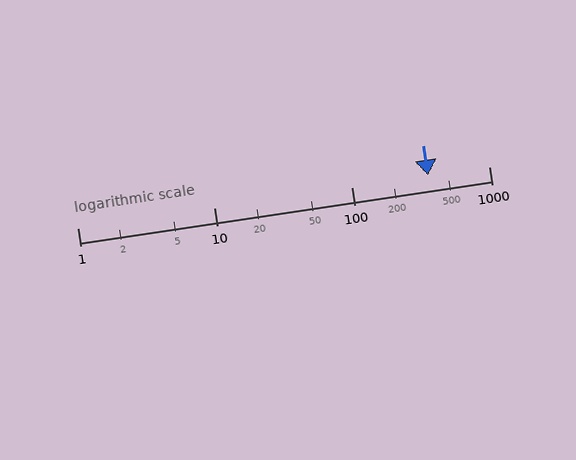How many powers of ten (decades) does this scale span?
The scale spans 3 decades, from 1 to 1000.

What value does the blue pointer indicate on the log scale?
The pointer indicates approximately 360.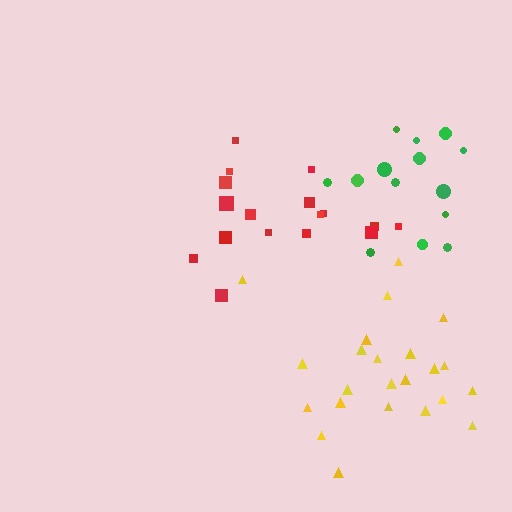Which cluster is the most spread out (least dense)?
Yellow.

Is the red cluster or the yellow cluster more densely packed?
Red.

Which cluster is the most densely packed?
Green.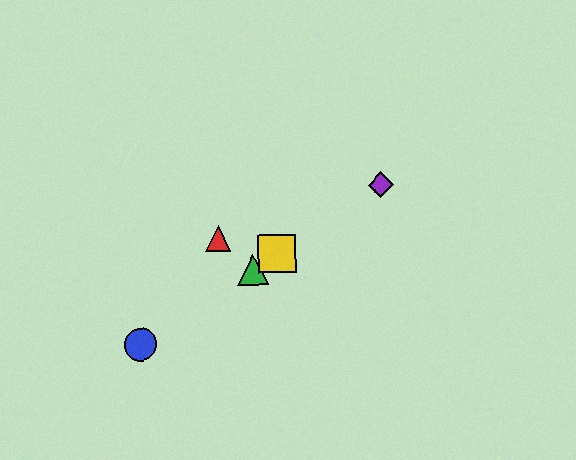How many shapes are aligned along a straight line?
4 shapes (the blue circle, the green triangle, the yellow square, the purple diamond) are aligned along a straight line.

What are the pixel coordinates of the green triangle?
The green triangle is at (253, 270).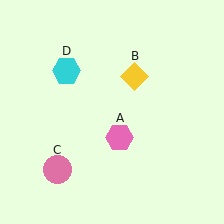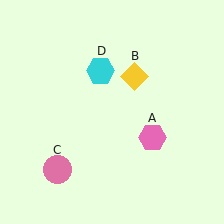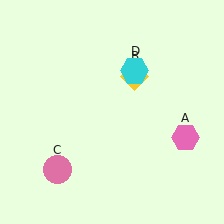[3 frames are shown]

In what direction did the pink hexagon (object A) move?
The pink hexagon (object A) moved right.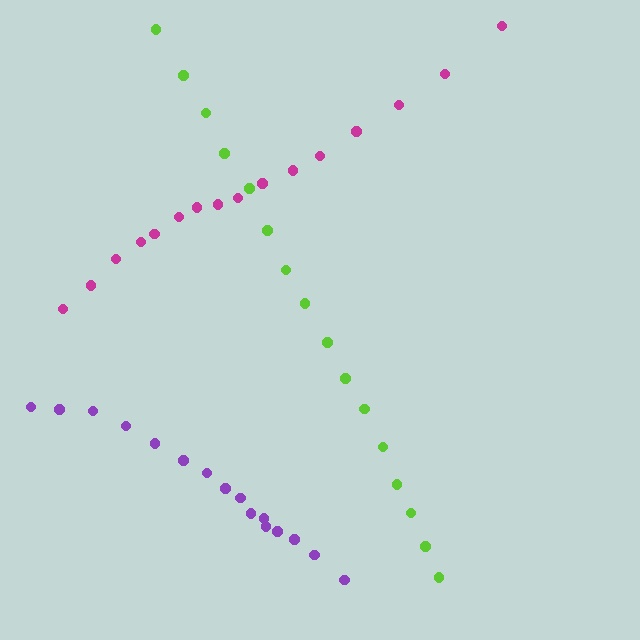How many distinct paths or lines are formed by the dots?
There are 3 distinct paths.